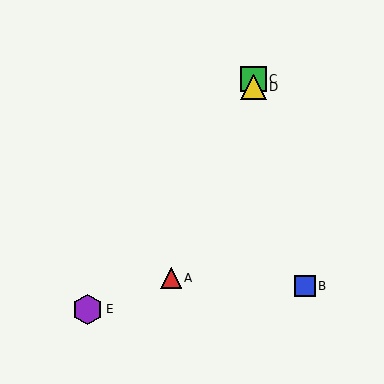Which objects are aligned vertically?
Objects C, D are aligned vertically.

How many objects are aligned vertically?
2 objects (C, D) are aligned vertically.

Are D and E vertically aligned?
No, D is at x≈253 and E is at x≈87.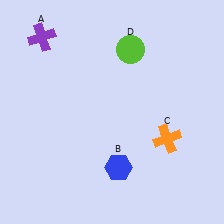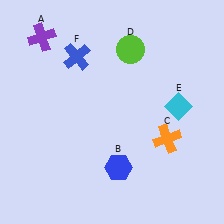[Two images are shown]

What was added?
A cyan diamond (E), a blue cross (F) were added in Image 2.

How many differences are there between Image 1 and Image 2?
There are 2 differences between the two images.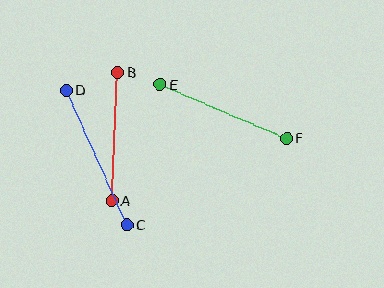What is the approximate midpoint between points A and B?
The midpoint is at approximately (115, 136) pixels.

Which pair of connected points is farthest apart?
Points C and D are farthest apart.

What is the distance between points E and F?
The distance is approximately 138 pixels.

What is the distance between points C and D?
The distance is approximately 147 pixels.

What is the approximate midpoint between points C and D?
The midpoint is at approximately (96, 157) pixels.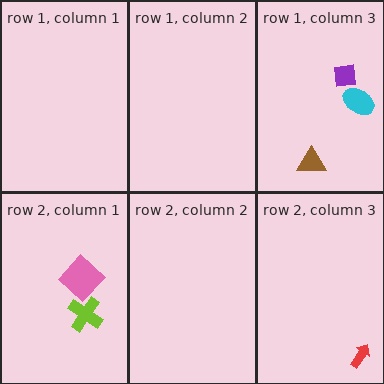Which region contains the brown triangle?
The row 1, column 3 region.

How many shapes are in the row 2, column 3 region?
1.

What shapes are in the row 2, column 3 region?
The red arrow.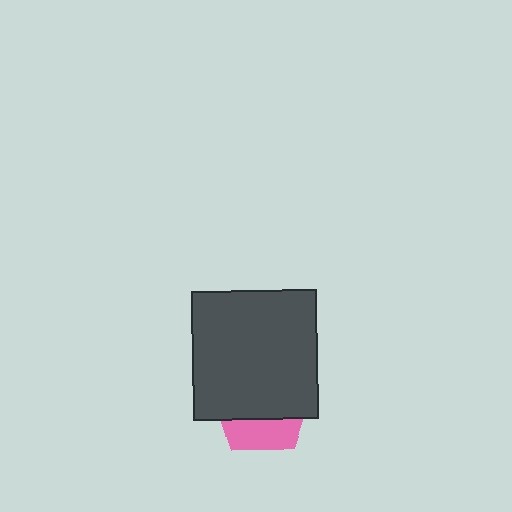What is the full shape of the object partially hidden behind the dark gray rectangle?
The partially hidden object is a pink pentagon.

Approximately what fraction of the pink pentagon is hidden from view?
Roughly 68% of the pink pentagon is hidden behind the dark gray rectangle.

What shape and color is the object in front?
The object in front is a dark gray rectangle.